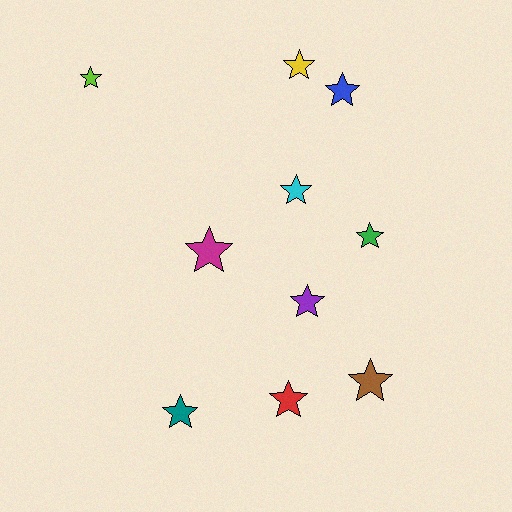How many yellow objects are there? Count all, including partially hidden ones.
There is 1 yellow object.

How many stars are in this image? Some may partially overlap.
There are 10 stars.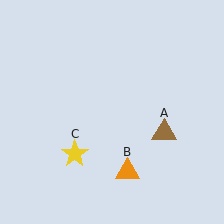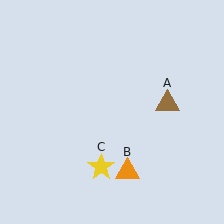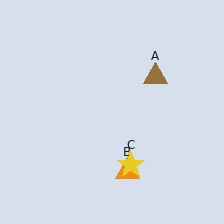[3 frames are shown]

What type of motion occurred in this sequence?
The brown triangle (object A), yellow star (object C) rotated counterclockwise around the center of the scene.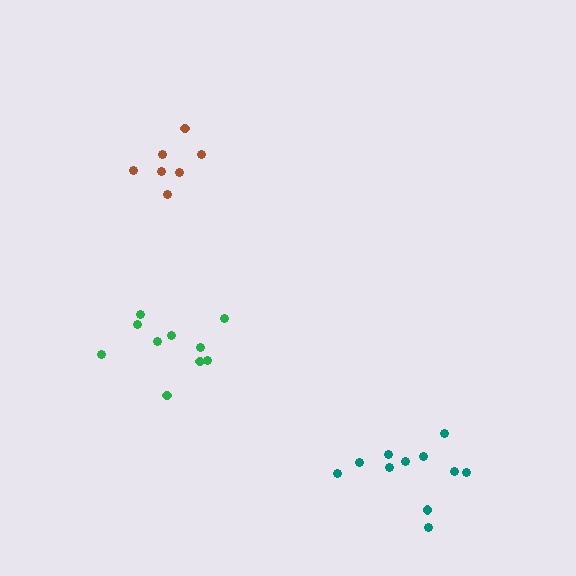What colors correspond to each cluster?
The clusters are colored: brown, green, teal.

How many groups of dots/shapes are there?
There are 3 groups.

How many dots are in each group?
Group 1: 7 dots, Group 2: 10 dots, Group 3: 11 dots (28 total).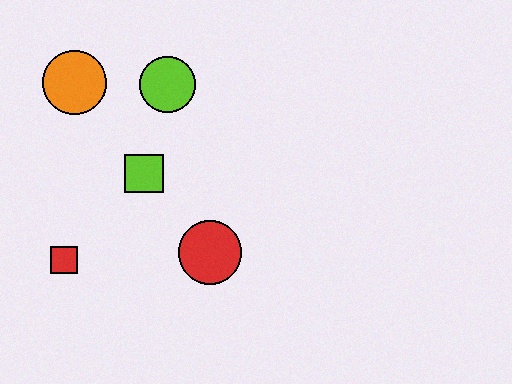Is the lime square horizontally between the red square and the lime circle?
Yes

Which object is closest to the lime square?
The lime circle is closest to the lime square.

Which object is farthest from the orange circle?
The red circle is farthest from the orange circle.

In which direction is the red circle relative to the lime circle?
The red circle is below the lime circle.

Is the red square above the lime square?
No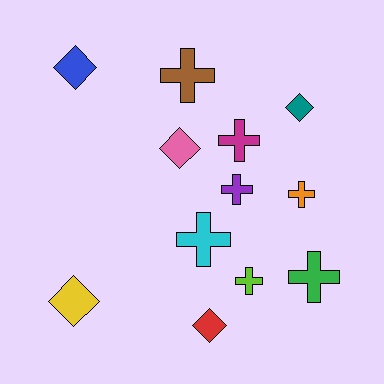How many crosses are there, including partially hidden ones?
There are 7 crosses.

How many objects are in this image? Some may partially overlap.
There are 12 objects.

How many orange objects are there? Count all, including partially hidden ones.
There is 1 orange object.